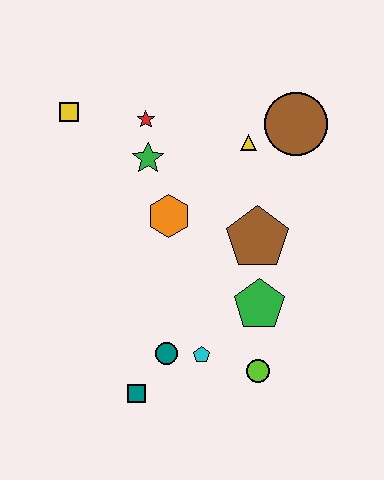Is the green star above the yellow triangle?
No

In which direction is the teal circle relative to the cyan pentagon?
The teal circle is to the left of the cyan pentagon.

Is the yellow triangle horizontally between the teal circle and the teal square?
No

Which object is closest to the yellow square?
The red star is closest to the yellow square.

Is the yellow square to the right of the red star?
No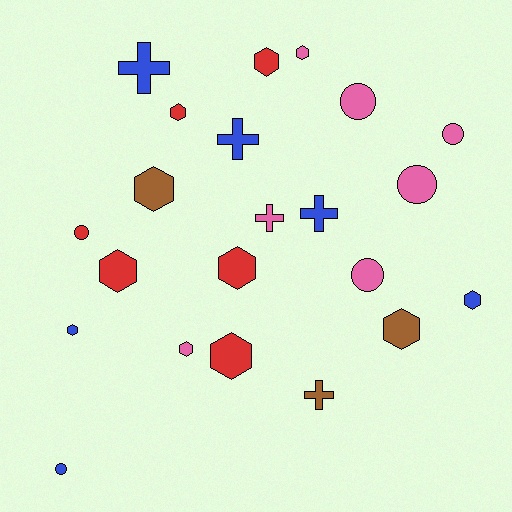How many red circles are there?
There is 1 red circle.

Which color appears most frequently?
Pink, with 7 objects.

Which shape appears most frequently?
Hexagon, with 11 objects.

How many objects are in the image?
There are 22 objects.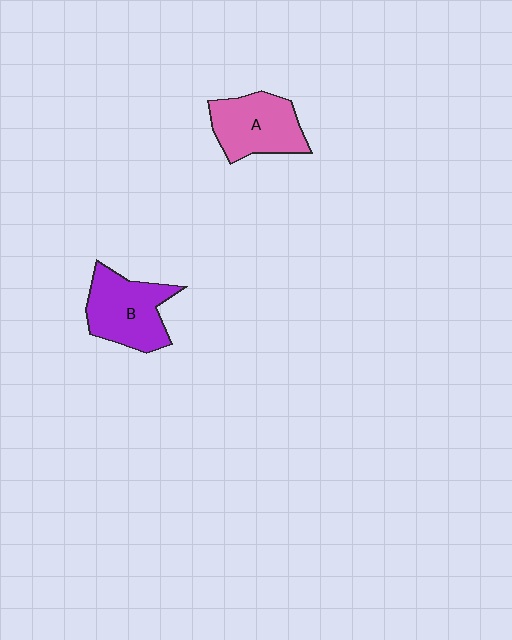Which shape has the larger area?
Shape B (purple).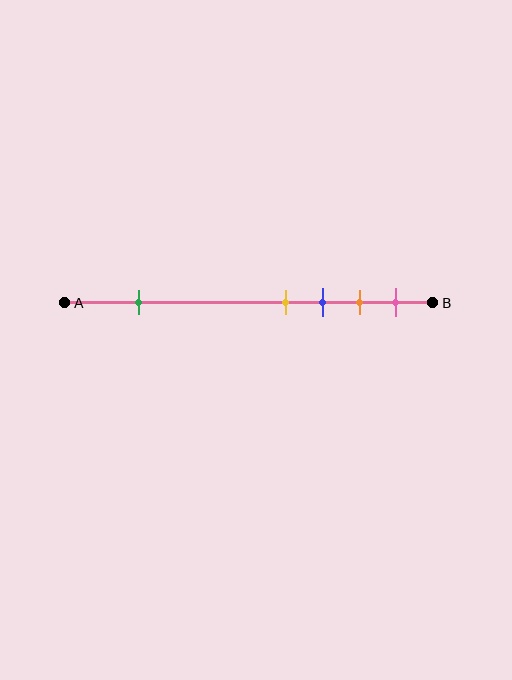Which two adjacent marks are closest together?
The yellow and blue marks are the closest adjacent pair.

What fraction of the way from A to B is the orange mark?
The orange mark is approximately 80% (0.8) of the way from A to B.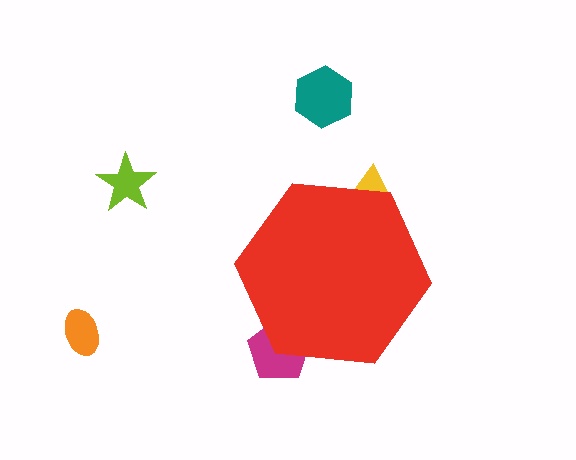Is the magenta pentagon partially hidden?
Yes, the magenta pentagon is partially hidden behind the red hexagon.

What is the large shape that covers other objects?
A red hexagon.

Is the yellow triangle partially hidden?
Yes, the yellow triangle is partially hidden behind the red hexagon.